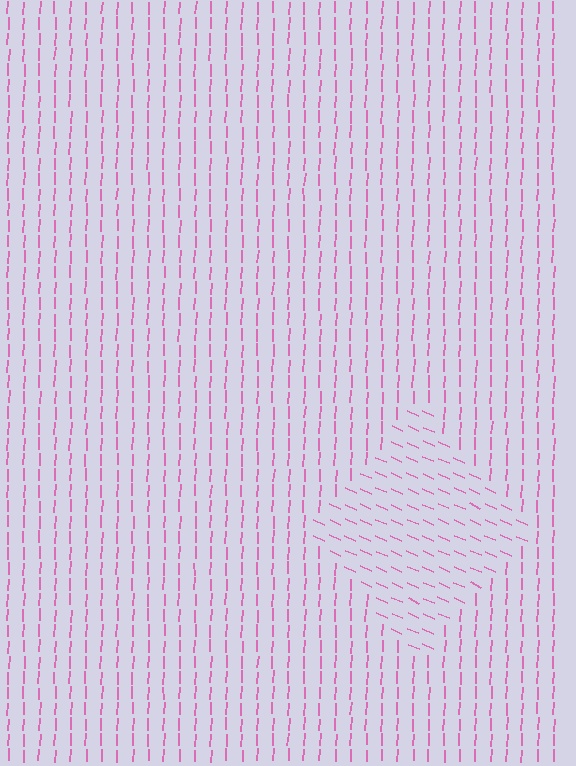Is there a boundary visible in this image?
Yes, there is a texture boundary formed by a change in line orientation.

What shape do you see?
I see a diamond.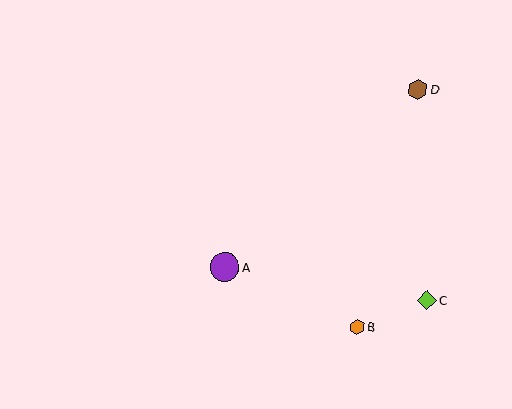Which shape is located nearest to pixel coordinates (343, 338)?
The orange hexagon (labeled B) at (357, 327) is nearest to that location.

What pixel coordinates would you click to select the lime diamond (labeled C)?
Click at (427, 300) to select the lime diamond C.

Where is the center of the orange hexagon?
The center of the orange hexagon is at (357, 327).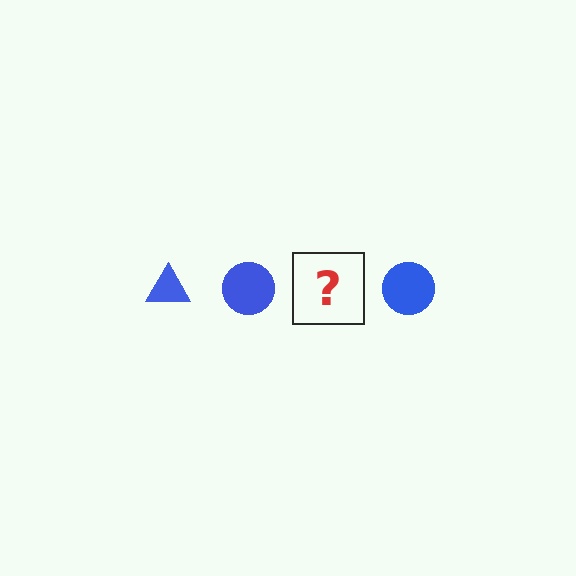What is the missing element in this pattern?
The missing element is a blue triangle.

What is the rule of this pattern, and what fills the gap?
The rule is that the pattern cycles through triangle, circle shapes in blue. The gap should be filled with a blue triangle.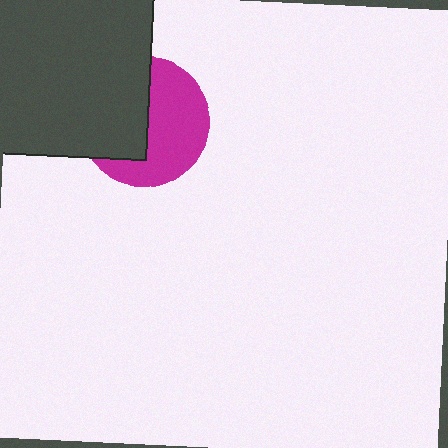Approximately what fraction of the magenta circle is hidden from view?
Roughly 46% of the magenta circle is hidden behind the dark gray square.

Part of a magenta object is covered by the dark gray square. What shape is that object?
It is a circle.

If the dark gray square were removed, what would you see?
You would see the complete magenta circle.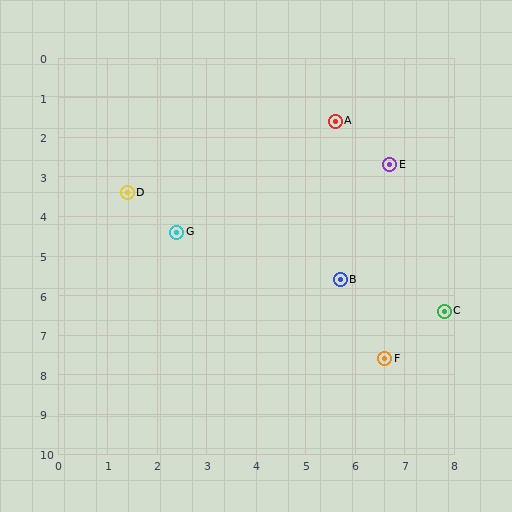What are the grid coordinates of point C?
Point C is at approximately (7.8, 6.4).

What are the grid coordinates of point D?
Point D is at approximately (1.4, 3.4).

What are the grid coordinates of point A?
Point A is at approximately (5.6, 1.6).